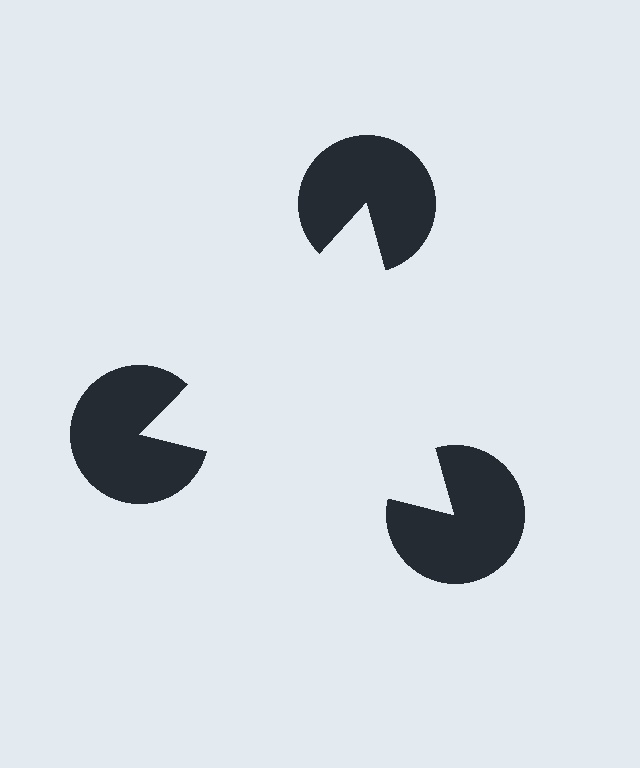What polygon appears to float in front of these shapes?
An illusory triangle — its edges are inferred from the aligned wedge cuts in the pac-man discs, not physically drawn.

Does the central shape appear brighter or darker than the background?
It typically appears slightly brighter than the background, even though no actual brightness change is drawn.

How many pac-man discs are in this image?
There are 3 — one at each vertex of the illusory triangle.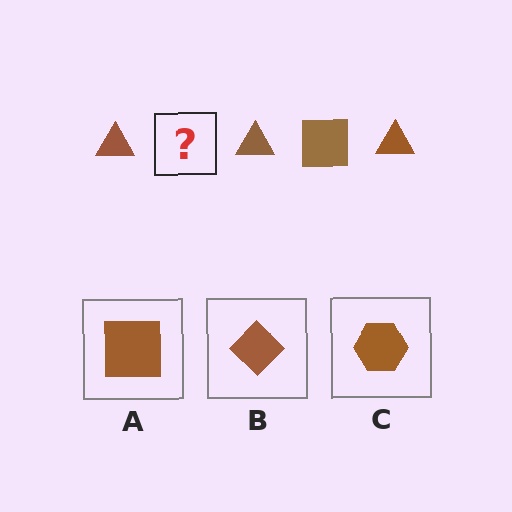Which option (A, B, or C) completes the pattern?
A.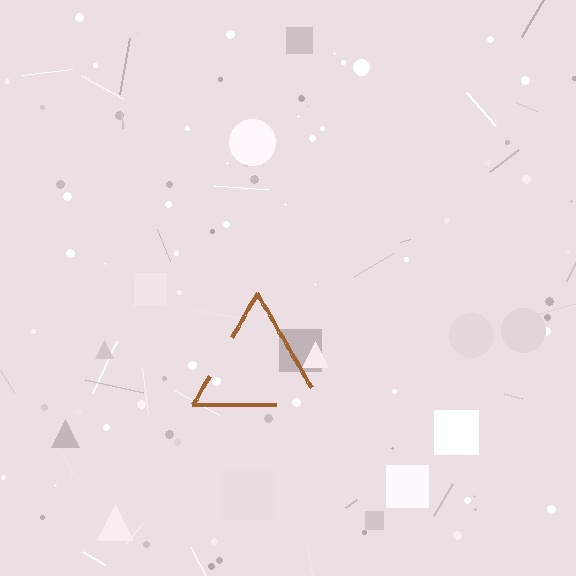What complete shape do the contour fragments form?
The contour fragments form a triangle.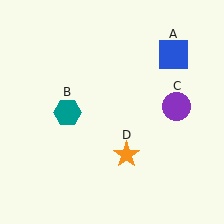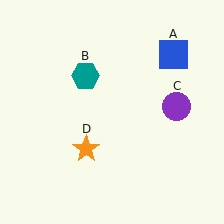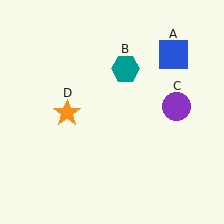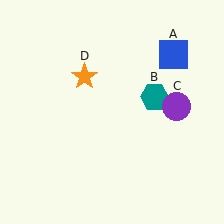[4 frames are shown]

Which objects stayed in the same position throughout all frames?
Blue square (object A) and purple circle (object C) remained stationary.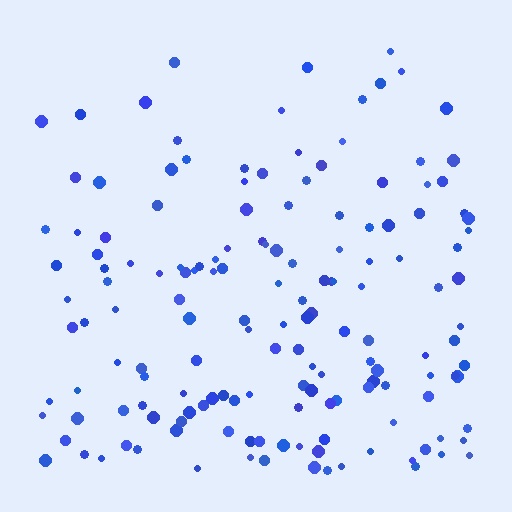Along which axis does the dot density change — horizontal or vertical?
Vertical.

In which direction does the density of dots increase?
From top to bottom, with the bottom side densest.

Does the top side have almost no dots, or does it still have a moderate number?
Still a moderate number, just noticeably fewer than the bottom.